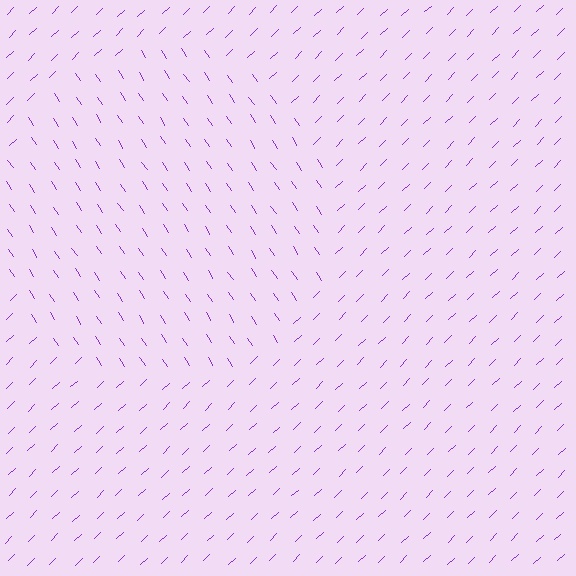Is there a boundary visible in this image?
Yes, there is a texture boundary formed by a change in line orientation.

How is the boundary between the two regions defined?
The boundary is defined purely by a change in line orientation (approximately 79 degrees difference). All lines are the same color and thickness.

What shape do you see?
I see a circle.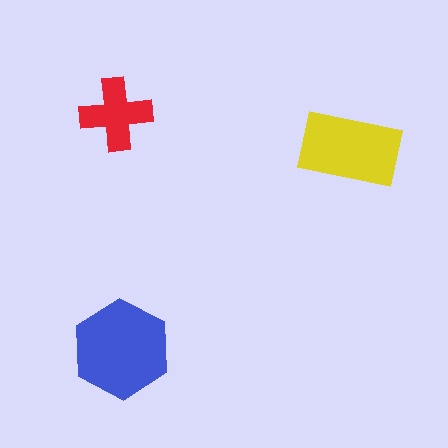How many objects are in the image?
There are 3 objects in the image.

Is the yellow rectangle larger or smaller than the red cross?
Larger.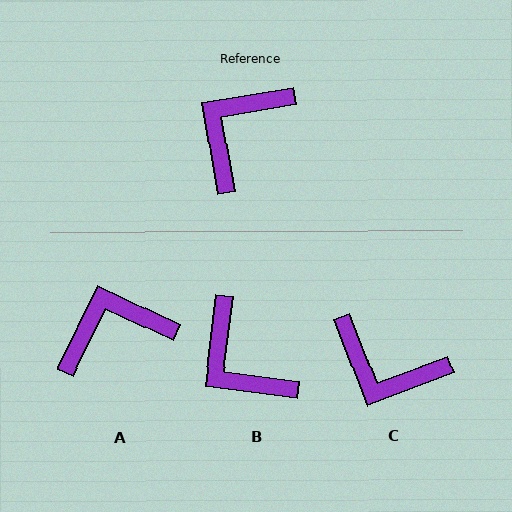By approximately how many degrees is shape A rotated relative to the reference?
Approximately 35 degrees clockwise.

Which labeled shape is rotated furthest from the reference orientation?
C, about 101 degrees away.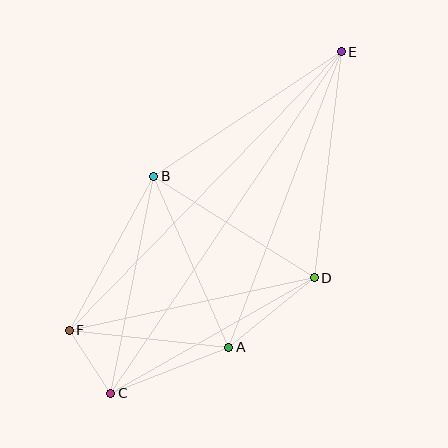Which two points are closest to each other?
Points C and F are closest to each other.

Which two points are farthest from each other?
Points C and E are farthest from each other.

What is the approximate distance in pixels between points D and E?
The distance between D and E is approximately 228 pixels.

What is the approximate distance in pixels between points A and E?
The distance between A and E is approximately 316 pixels.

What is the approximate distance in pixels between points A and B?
The distance between A and B is approximately 187 pixels.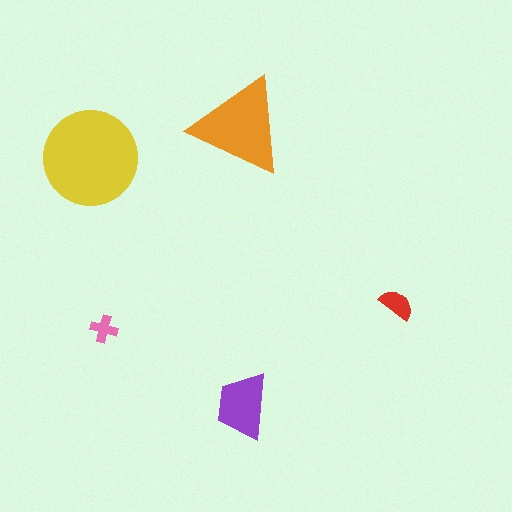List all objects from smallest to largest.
The pink cross, the red semicircle, the purple trapezoid, the orange triangle, the yellow circle.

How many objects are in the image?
There are 5 objects in the image.